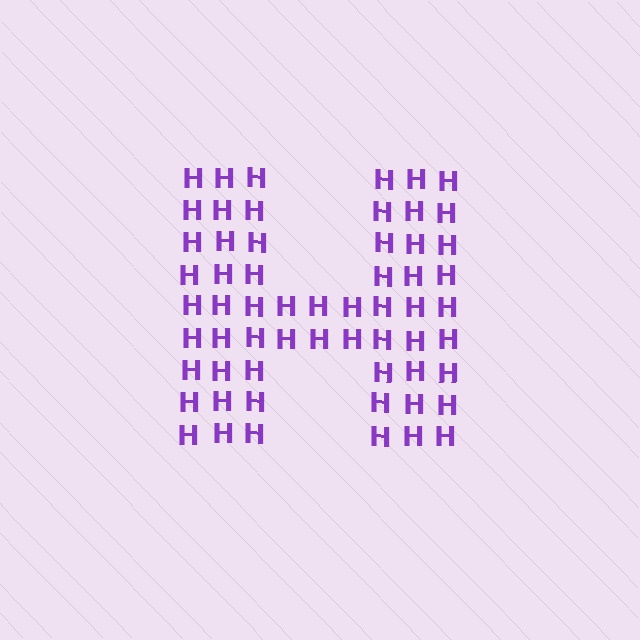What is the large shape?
The large shape is the letter H.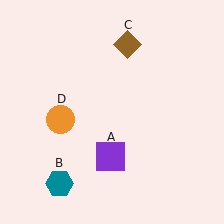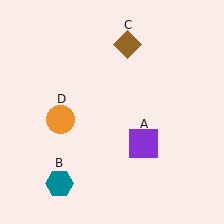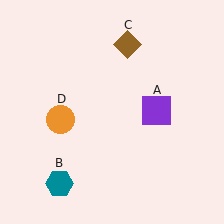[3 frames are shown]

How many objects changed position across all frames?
1 object changed position: purple square (object A).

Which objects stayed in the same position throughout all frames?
Teal hexagon (object B) and brown diamond (object C) and orange circle (object D) remained stationary.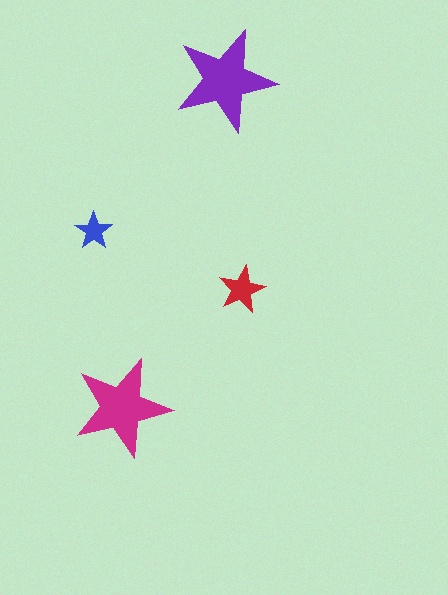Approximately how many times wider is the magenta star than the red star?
About 2 times wider.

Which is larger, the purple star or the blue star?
The purple one.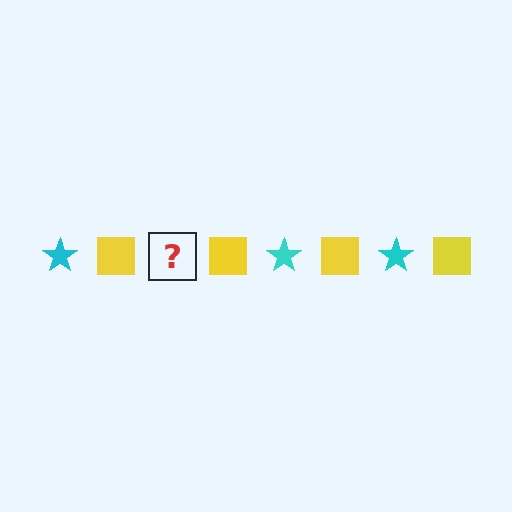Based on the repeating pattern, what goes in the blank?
The blank should be a cyan star.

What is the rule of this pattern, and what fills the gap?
The rule is that the pattern alternates between cyan star and yellow square. The gap should be filled with a cyan star.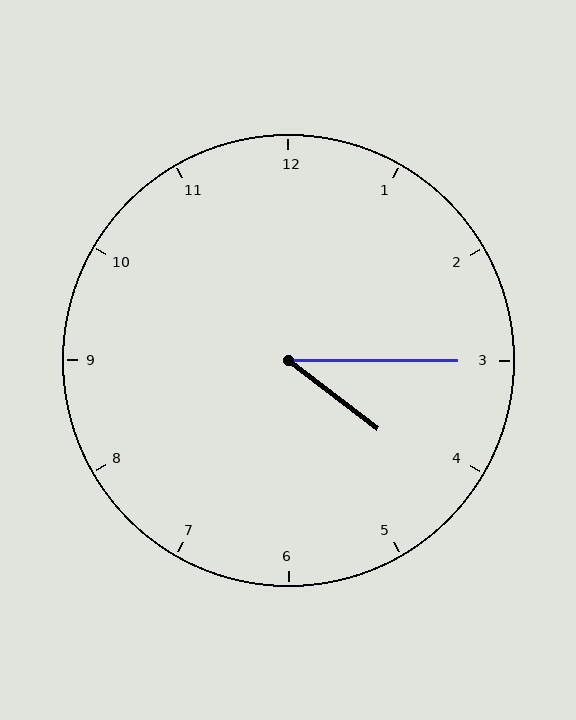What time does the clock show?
4:15.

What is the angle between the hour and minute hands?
Approximately 38 degrees.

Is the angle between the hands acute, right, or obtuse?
It is acute.